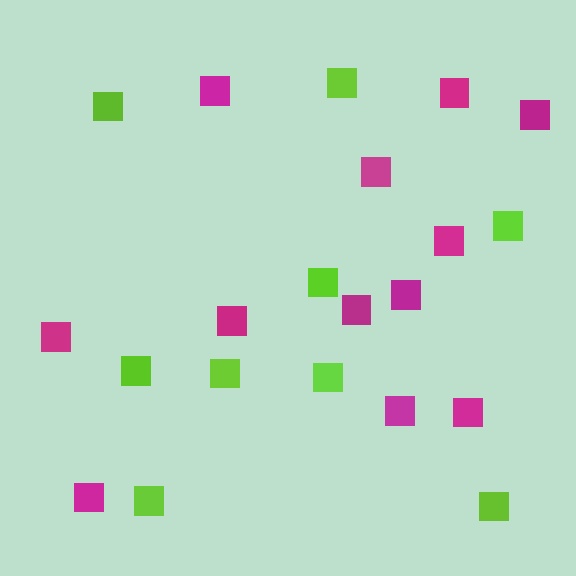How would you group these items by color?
There are 2 groups: one group of magenta squares (12) and one group of lime squares (9).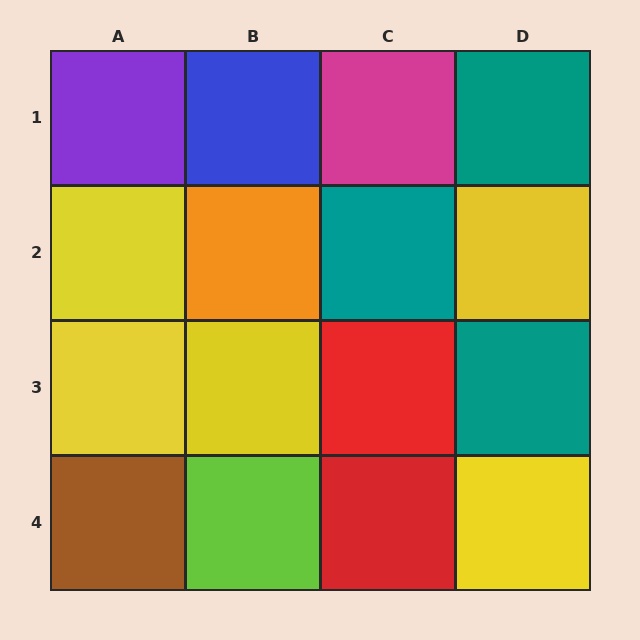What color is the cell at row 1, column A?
Purple.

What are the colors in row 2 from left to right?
Yellow, orange, teal, yellow.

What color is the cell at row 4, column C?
Red.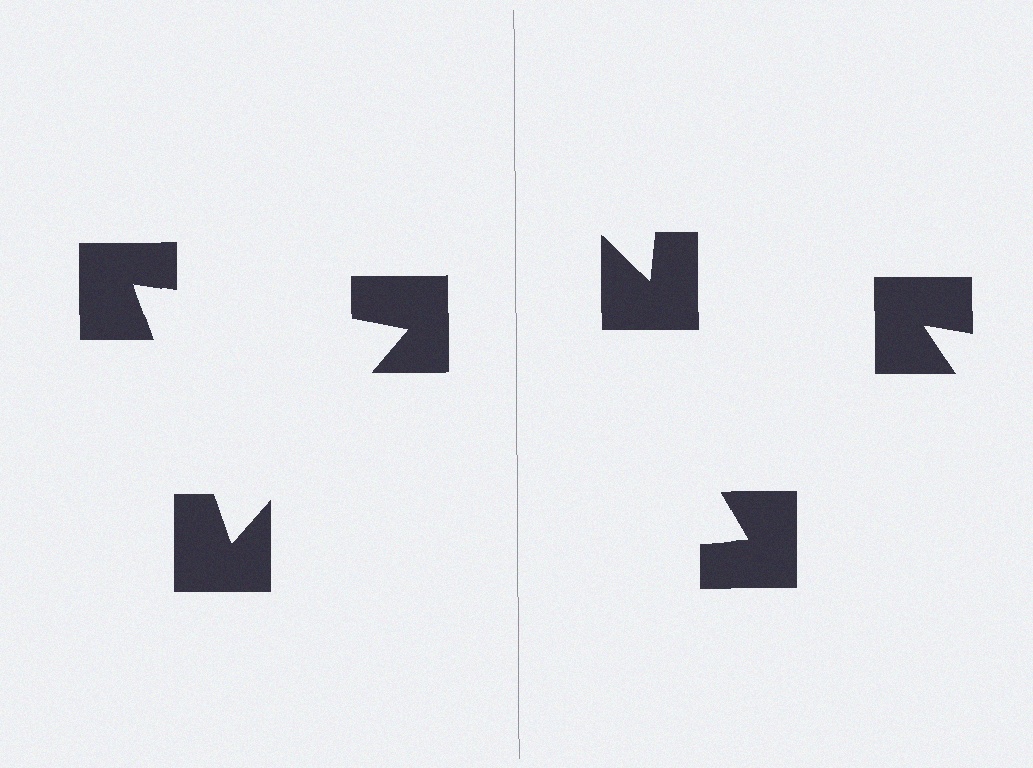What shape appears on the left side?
An illusory triangle.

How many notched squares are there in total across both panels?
6 — 3 on each side.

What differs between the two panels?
The notched squares are positioned identically on both sides; only the wedge orientations differ. On the left they align to a triangle; on the right they are misaligned.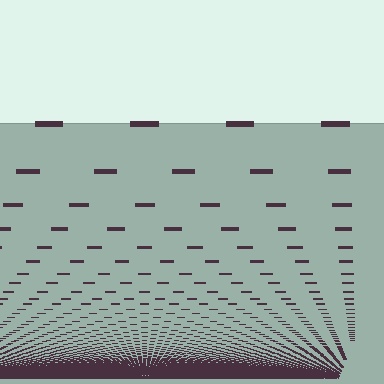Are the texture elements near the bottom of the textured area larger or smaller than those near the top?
Smaller. The gradient is inverted — elements near the bottom are smaller and denser.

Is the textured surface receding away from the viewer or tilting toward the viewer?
The surface appears to tilt toward the viewer. Texture elements get larger and sparser toward the top.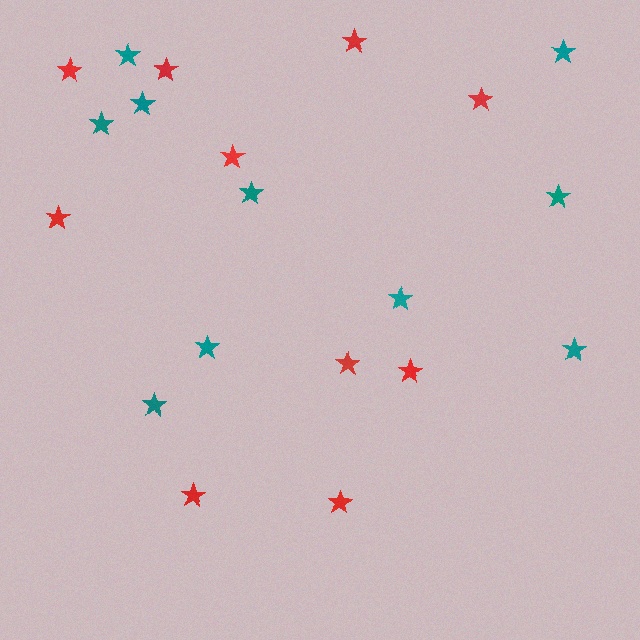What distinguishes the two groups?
There are 2 groups: one group of teal stars (10) and one group of red stars (10).